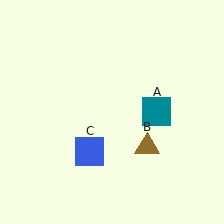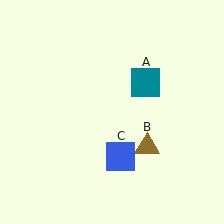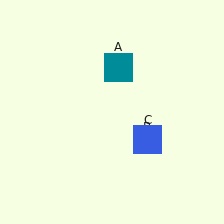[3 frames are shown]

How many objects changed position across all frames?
2 objects changed position: teal square (object A), blue square (object C).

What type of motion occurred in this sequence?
The teal square (object A), blue square (object C) rotated counterclockwise around the center of the scene.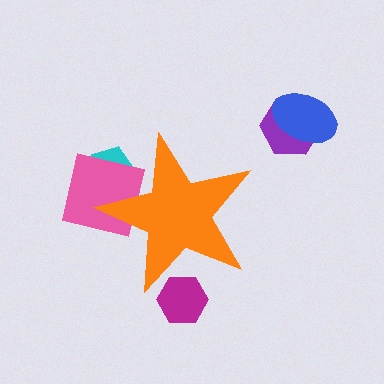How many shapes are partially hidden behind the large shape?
3 shapes are partially hidden.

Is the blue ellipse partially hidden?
No, the blue ellipse is fully visible.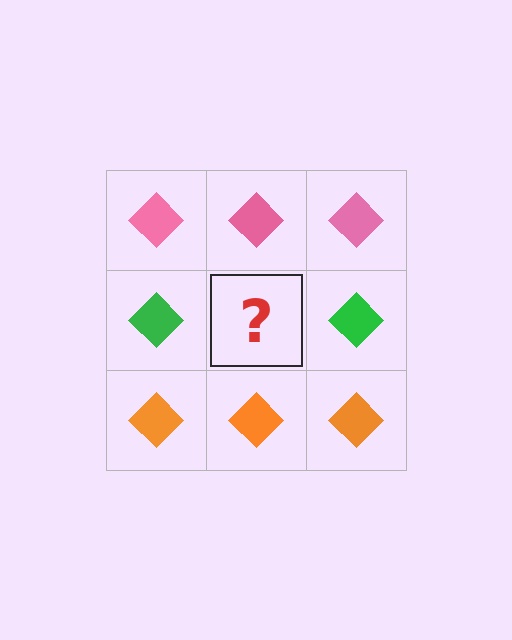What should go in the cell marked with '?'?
The missing cell should contain a green diamond.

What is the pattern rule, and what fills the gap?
The rule is that each row has a consistent color. The gap should be filled with a green diamond.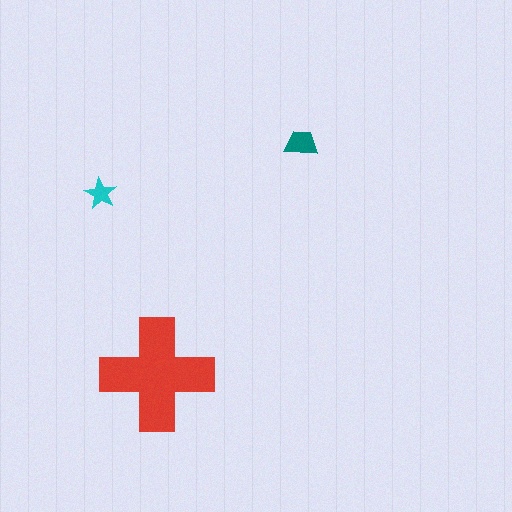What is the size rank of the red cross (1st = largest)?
1st.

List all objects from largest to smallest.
The red cross, the teal trapezoid, the cyan star.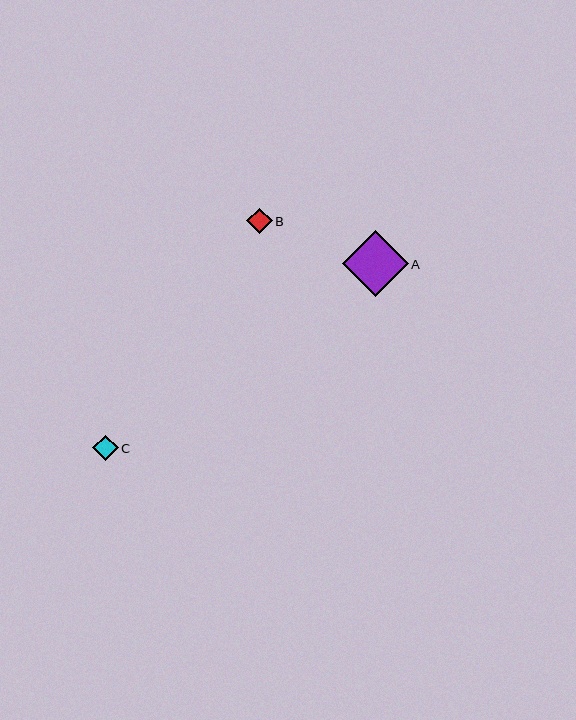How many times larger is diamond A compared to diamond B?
Diamond A is approximately 2.6 times the size of diamond B.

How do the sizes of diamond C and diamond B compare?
Diamond C and diamond B are approximately the same size.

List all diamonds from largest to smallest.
From largest to smallest: A, C, B.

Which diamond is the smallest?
Diamond B is the smallest with a size of approximately 26 pixels.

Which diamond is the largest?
Diamond A is the largest with a size of approximately 66 pixels.